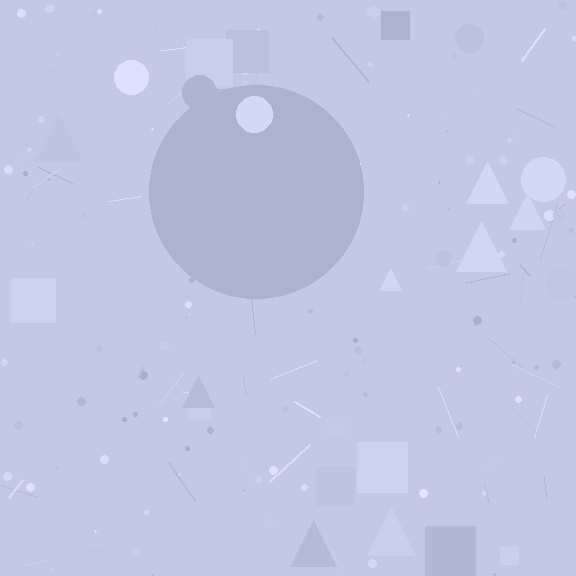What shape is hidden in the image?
A circle is hidden in the image.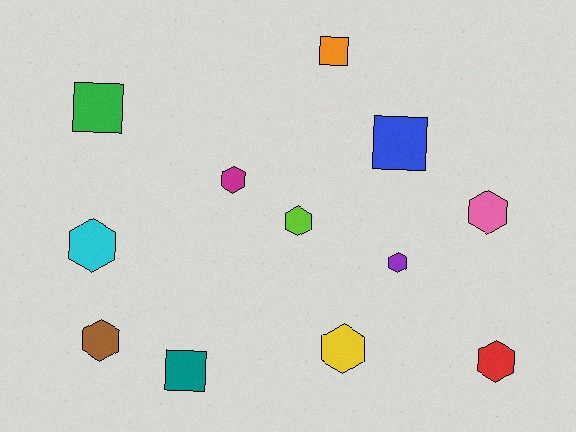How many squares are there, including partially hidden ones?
There are 4 squares.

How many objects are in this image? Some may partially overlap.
There are 12 objects.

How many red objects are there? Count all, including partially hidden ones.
There is 1 red object.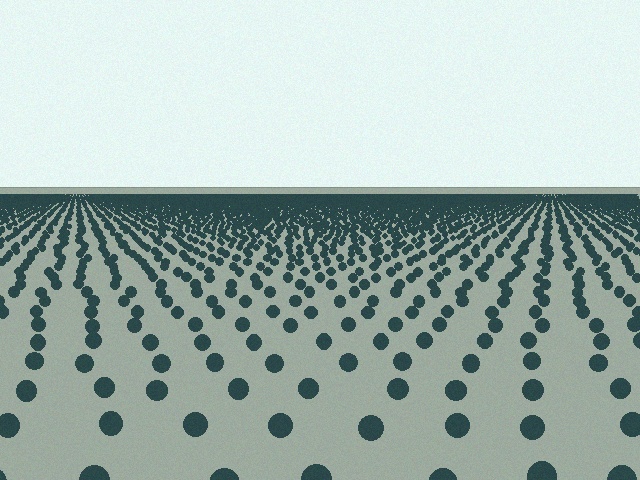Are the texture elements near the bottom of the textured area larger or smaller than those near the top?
Larger. Near the bottom, elements are closer to the viewer and appear at a bigger on-screen size.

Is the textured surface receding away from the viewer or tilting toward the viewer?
The surface is receding away from the viewer. Texture elements get smaller and denser toward the top.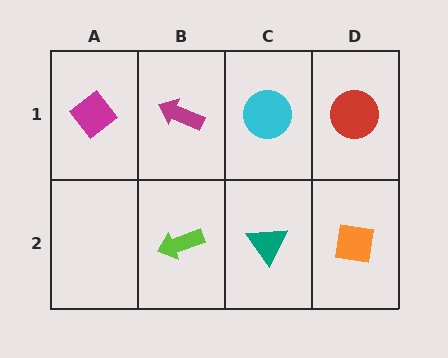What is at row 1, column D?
A red circle.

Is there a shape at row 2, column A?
No, that cell is empty.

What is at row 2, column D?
An orange square.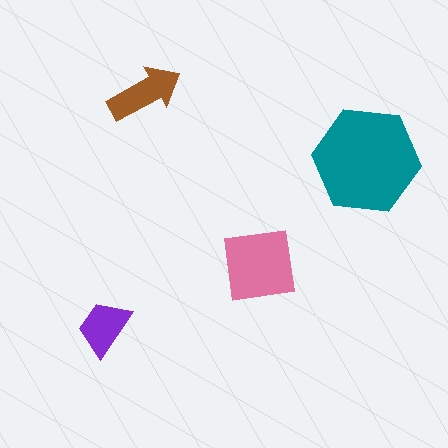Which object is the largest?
The teal hexagon.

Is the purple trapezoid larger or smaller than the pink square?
Smaller.